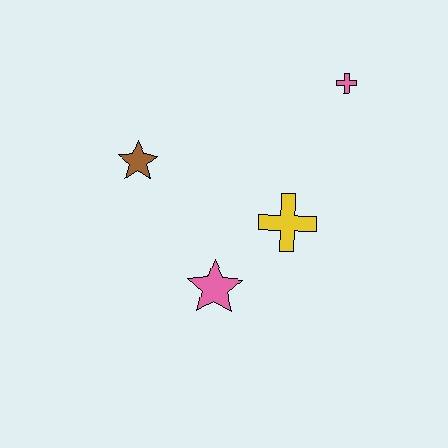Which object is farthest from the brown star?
The pink cross is farthest from the brown star.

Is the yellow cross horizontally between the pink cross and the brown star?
Yes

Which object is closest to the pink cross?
The yellow cross is closest to the pink cross.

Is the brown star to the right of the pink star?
No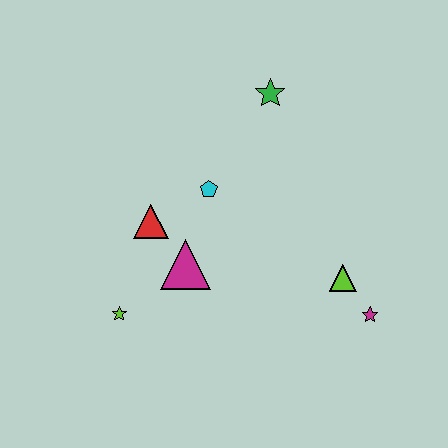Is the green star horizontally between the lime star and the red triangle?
No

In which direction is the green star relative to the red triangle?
The green star is above the red triangle.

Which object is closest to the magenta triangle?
The red triangle is closest to the magenta triangle.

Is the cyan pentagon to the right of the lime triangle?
No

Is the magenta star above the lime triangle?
No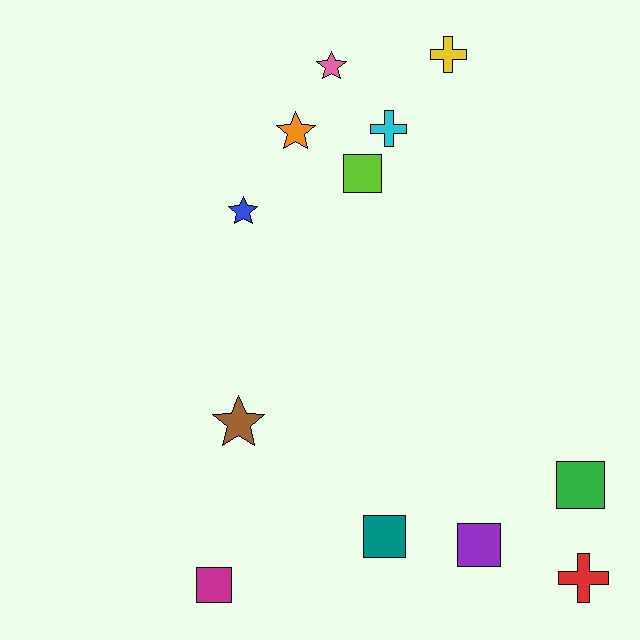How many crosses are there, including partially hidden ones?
There are 3 crosses.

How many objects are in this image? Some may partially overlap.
There are 12 objects.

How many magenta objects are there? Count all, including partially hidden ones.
There is 1 magenta object.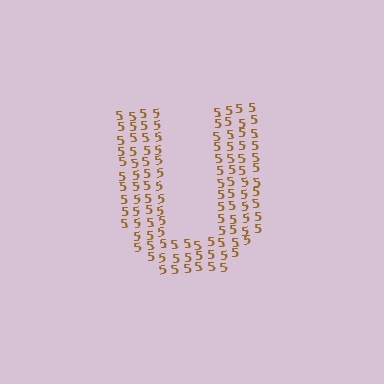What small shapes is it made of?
It is made of small digit 5's.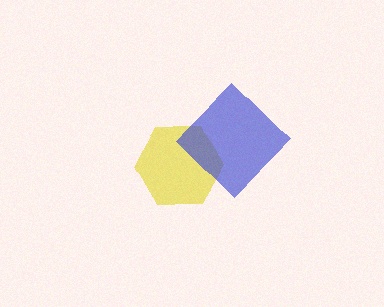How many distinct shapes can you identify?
There are 2 distinct shapes: a yellow hexagon, a blue diamond.